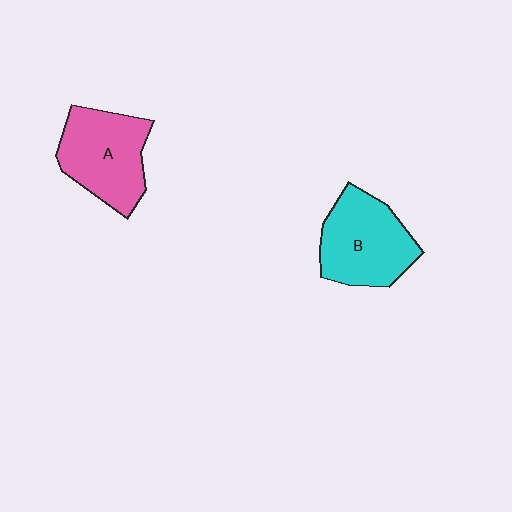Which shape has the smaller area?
Shape A (pink).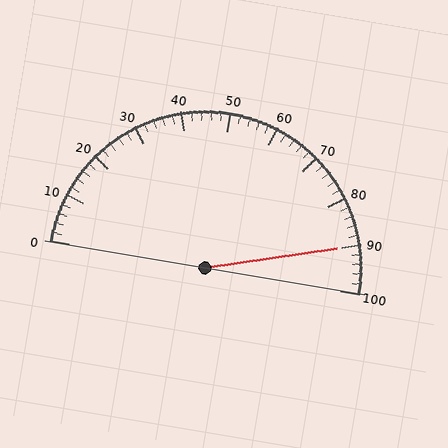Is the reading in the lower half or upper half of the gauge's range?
The reading is in the upper half of the range (0 to 100).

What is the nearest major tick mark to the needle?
The nearest major tick mark is 90.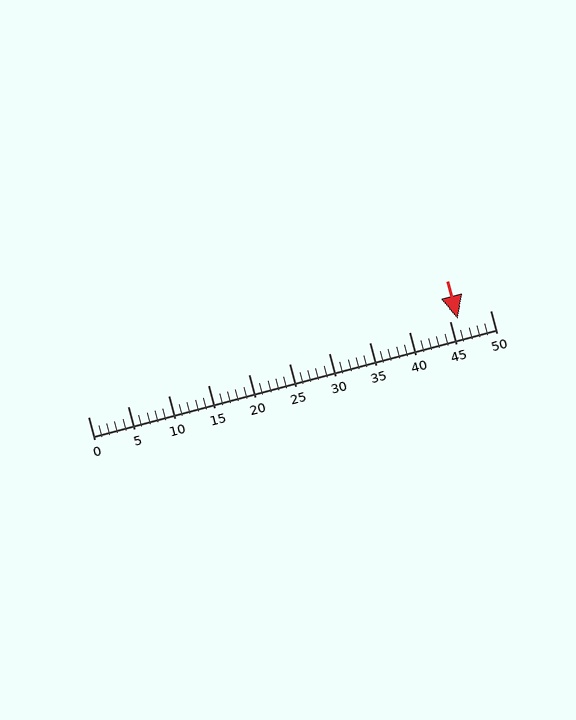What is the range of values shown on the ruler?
The ruler shows values from 0 to 50.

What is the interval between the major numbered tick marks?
The major tick marks are spaced 5 units apart.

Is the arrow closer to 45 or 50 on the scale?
The arrow is closer to 45.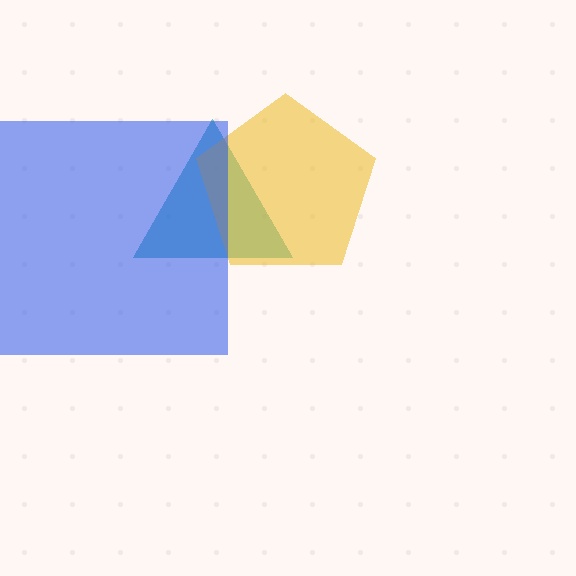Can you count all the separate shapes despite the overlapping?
Yes, there are 3 separate shapes.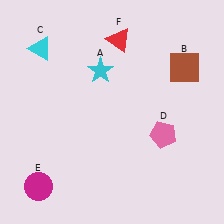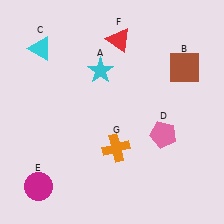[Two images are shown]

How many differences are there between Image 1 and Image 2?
There is 1 difference between the two images.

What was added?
An orange cross (G) was added in Image 2.